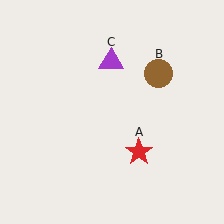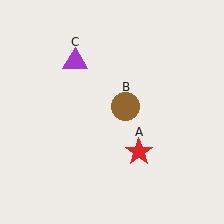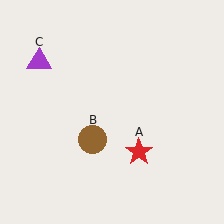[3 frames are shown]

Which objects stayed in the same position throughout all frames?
Red star (object A) remained stationary.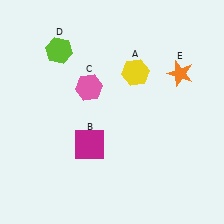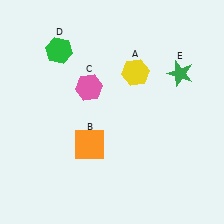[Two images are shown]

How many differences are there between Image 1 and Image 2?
There are 3 differences between the two images.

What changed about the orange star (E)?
In Image 1, E is orange. In Image 2, it changed to green.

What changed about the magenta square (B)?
In Image 1, B is magenta. In Image 2, it changed to orange.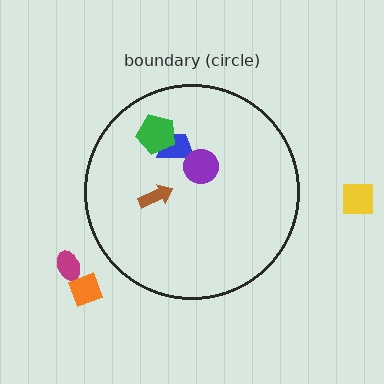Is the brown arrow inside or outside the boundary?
Inside.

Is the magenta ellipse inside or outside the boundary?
Outside.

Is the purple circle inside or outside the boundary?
Inside.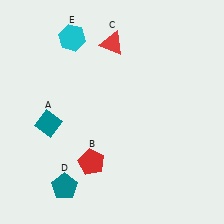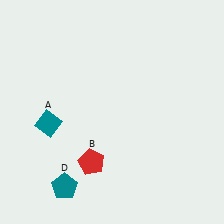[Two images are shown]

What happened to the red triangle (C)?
The red triangle (C) was removed in Image 2. It was in the top-right area of Image 1.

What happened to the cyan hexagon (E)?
The cyan hexagon (E) was removed in Image 2. It was in the top-left area of Image 1.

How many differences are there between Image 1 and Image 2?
There are 2 differences between the two images.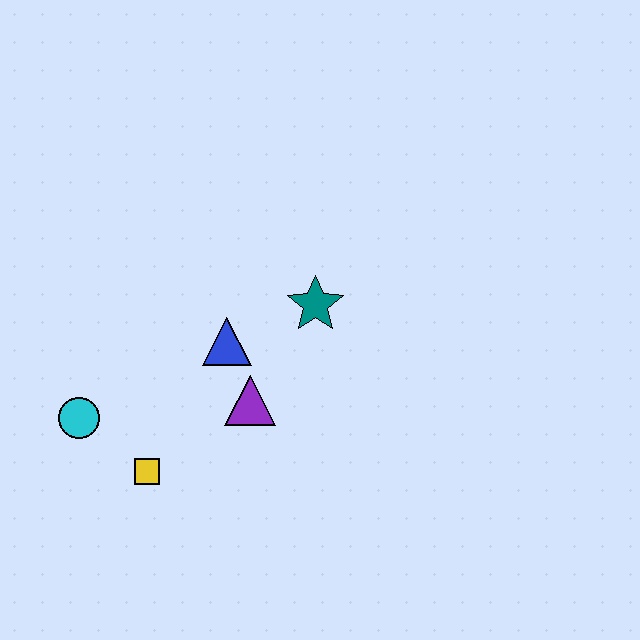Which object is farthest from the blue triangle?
The cyan circle is farthest from the blue triangle.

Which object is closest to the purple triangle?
The blue triangle is closest to the purple triangle.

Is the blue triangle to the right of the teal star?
No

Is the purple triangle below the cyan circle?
No